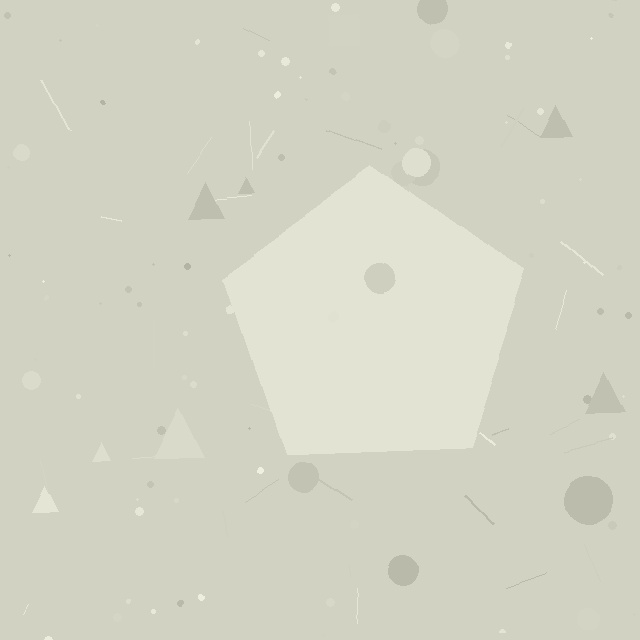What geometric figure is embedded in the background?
A pentagon is embedded in the background.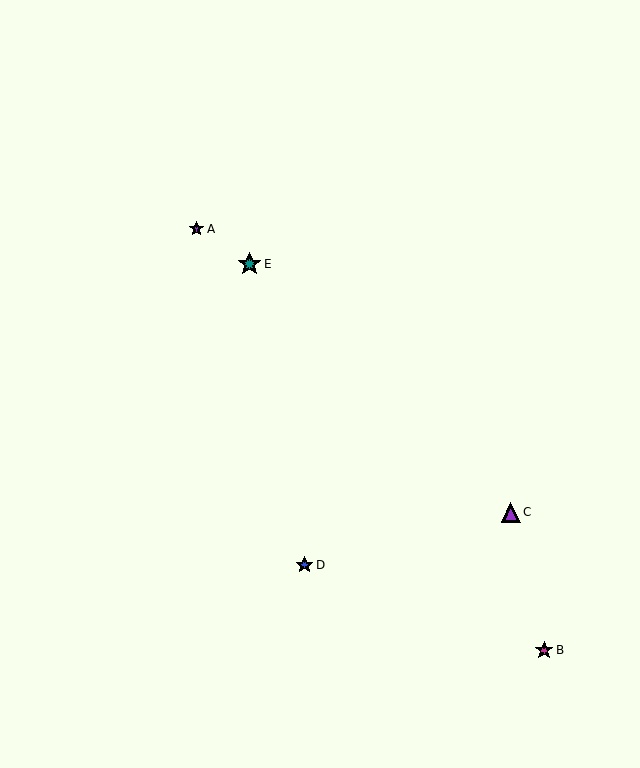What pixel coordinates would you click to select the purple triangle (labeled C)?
Click at (511, 513) to select the purple triangle C.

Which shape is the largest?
The teal star (labeled E) is the largest.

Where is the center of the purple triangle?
The center of the purple triangle is at (511, 513).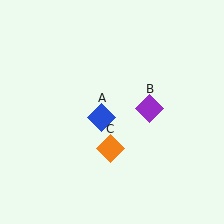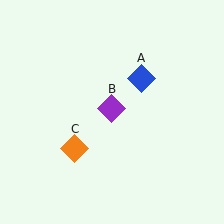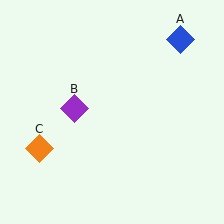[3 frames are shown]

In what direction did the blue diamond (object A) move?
The blue diamond (object A) moved up and to the right.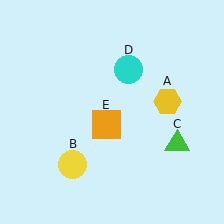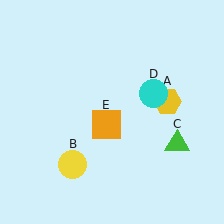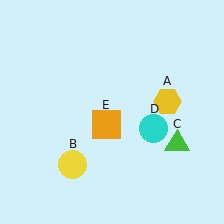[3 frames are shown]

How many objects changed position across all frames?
1 object changed position: cyan circle (object D).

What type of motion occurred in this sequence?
The cyan circle (object D) rotated clockwise around the center of the scene.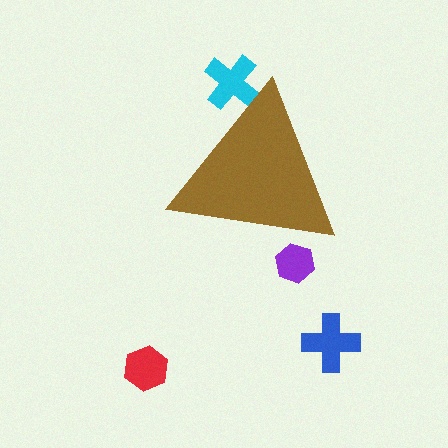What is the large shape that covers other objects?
A brown triangle.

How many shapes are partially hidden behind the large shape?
2 shapes are partially hidden.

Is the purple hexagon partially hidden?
Yes, the purple hexagon is partially hidden behind the brown triangle.